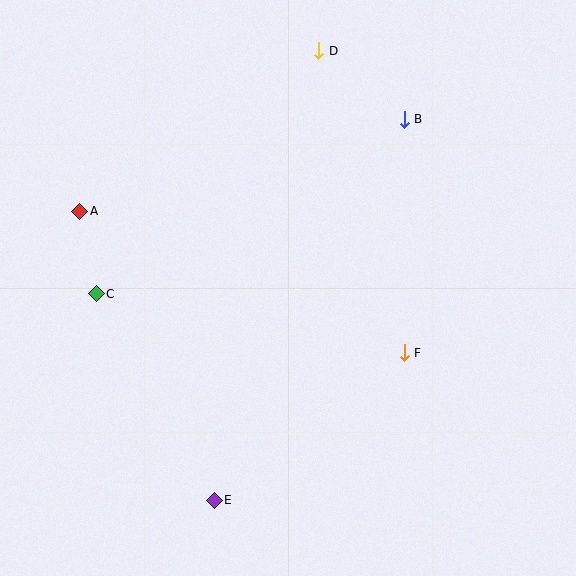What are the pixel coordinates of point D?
Point D is at (319, 51).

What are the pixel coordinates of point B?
Point B is at (404, 119).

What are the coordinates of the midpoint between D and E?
The midpoint between D and E is at (266, 275).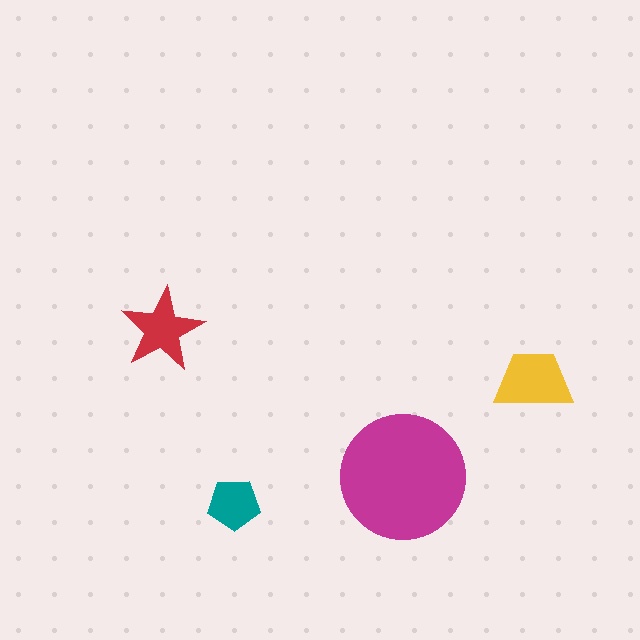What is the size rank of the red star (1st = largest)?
3rd.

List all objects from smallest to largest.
The teal pentagon, the red star, the yellow trapezoid, the magenta circle.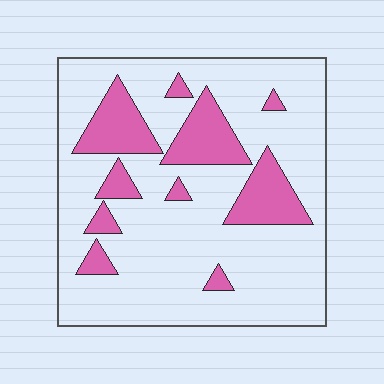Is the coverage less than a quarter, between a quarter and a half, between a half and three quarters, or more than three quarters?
Less than a quarter.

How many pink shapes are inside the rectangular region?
10.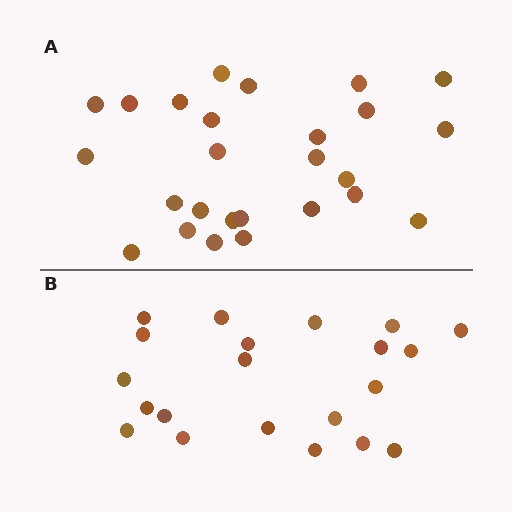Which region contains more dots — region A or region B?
Region A (the top region) has more dots.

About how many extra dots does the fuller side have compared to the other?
Region A has about 5 more dots than region B.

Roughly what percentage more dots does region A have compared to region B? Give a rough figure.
About 25% more.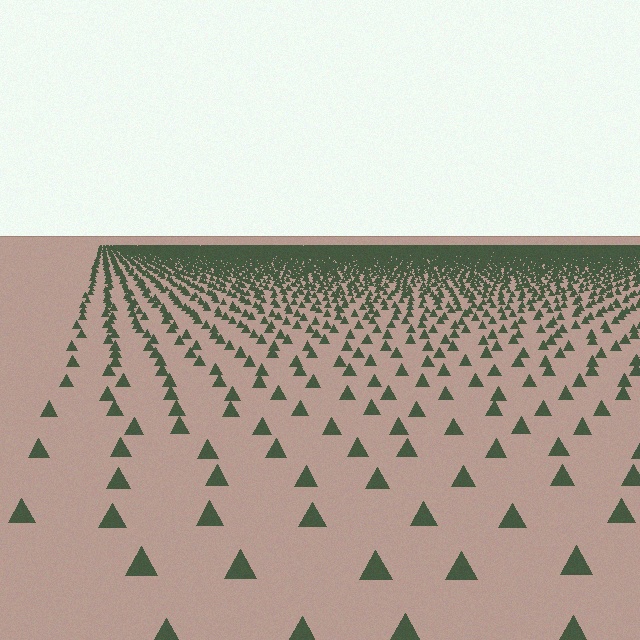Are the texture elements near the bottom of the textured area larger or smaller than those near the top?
Larger. Near the bottom, elements are closer to the viewer and appear at a bigger on-screen size.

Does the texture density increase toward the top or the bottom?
Density increases toward the top.